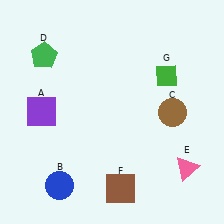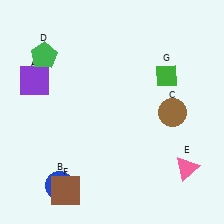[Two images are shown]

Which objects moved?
The objects that moved are: the purple square (A), the brown square (F).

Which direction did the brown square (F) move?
The brown square (F) moved left.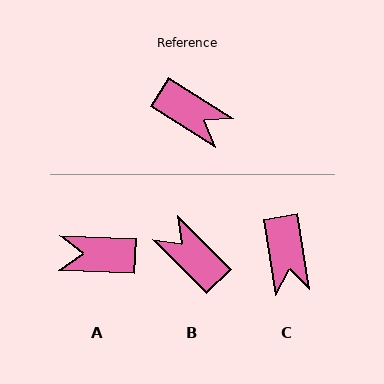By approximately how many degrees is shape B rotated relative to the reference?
Approximately 167 degrees counter-clockwise.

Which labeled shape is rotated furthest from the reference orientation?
B, about 167 degrees away.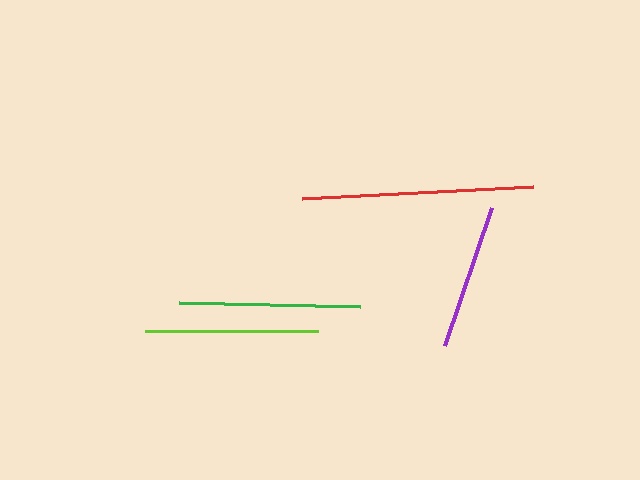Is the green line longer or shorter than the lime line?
The green line is longer than the lime line.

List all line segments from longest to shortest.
From longest to shortest: red, green, lime, purple.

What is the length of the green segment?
The green segment is approximately 181 pixels long.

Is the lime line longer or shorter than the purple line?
The lime line is longer than the purple line.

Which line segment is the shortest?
The purple line is the shortest at approximately 146 pixels.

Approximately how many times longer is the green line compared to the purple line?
The green line is approximately 1.2 times the length of the purple line.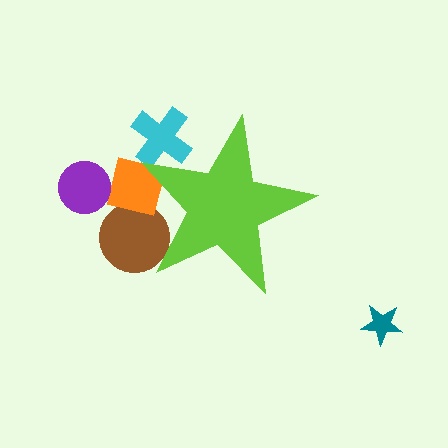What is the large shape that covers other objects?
A lime star.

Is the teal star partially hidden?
No, the teal star is fully visible.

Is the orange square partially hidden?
Yes, the orange square is partially hidden behind the lime star.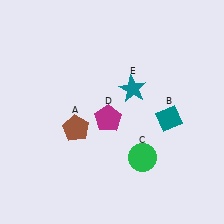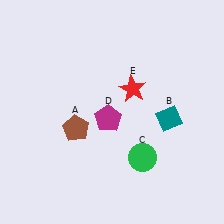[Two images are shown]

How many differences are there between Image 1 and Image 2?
There is 1 difference between the two images.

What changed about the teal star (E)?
In Image 1, E is teal. In Image 2, it changed to red.